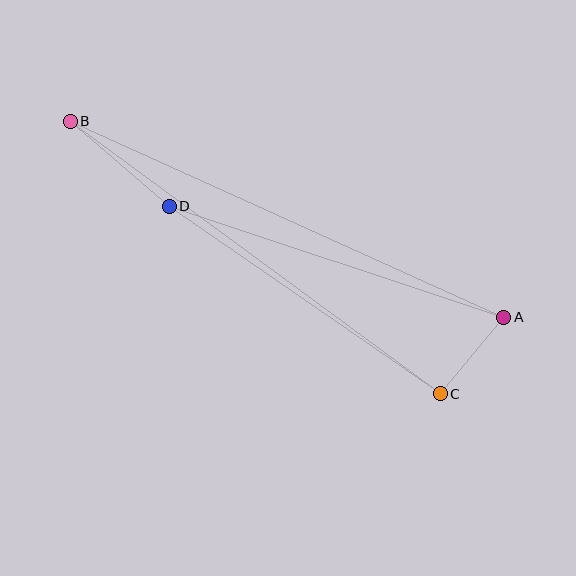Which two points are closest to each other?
Points A and C are closest to each other.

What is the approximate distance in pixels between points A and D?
The distance between A and D is approximately 352 pixels.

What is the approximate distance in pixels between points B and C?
The distance between B and C is approximately 459 pixels.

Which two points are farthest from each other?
Points A and B are farthest from each other.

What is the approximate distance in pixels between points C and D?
The distance between C and D is approximately 329 pixels.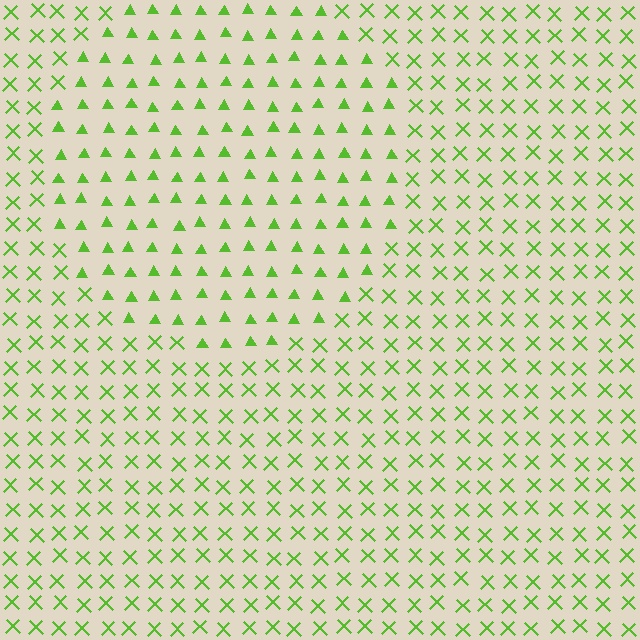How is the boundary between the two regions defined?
The boundary is defined by a change in element shape: triangles inside vs. X marks outside. All elements share the same color and spacing.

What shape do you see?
I see a circle.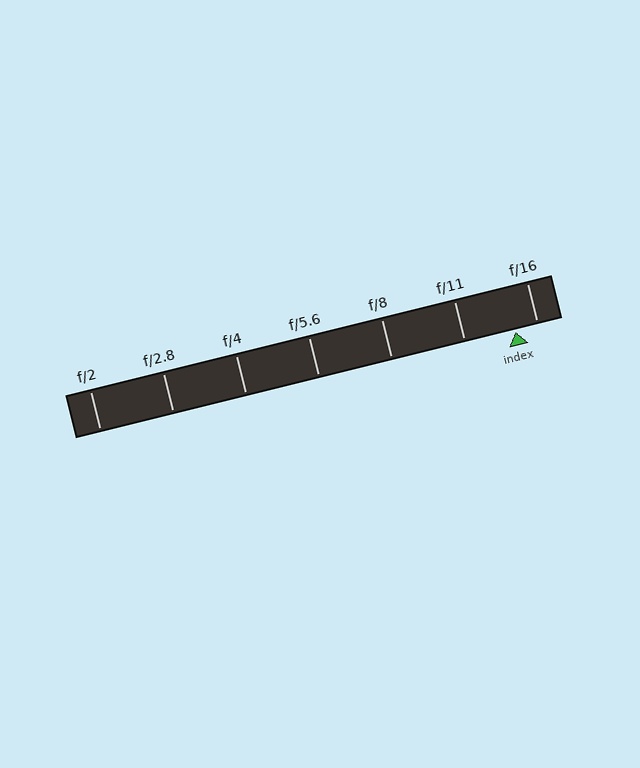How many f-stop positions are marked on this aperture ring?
There are 7 f-stop positions marked.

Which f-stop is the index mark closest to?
The index mark is closest to f/16.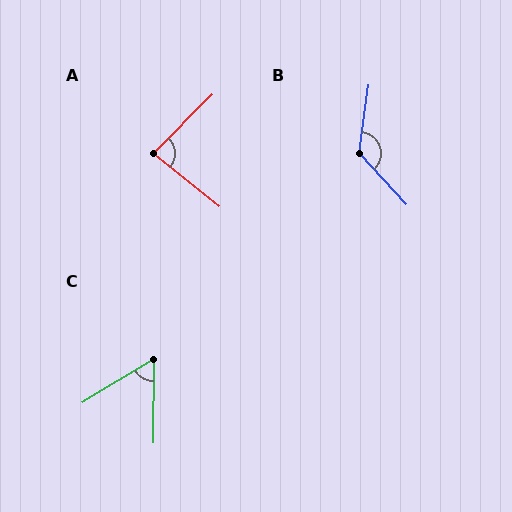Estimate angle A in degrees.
Approximately 84 degrees.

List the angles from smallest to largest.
C (58°), A (84°), B (129°).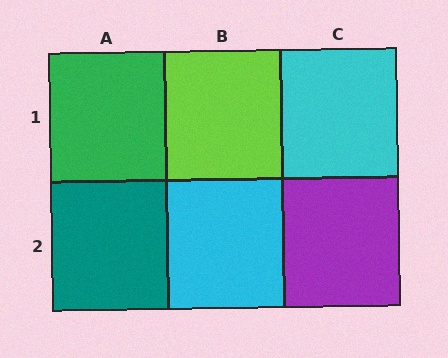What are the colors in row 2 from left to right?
Teal, cyan, purple.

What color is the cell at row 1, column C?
Cyan.